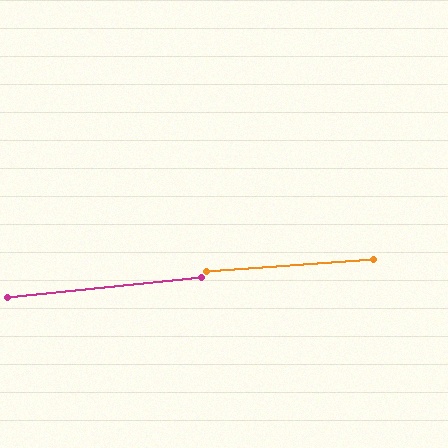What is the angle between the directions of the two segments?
Approximately 2 degrees.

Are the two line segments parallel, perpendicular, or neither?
Parallel — their directions differ by only 1.8°.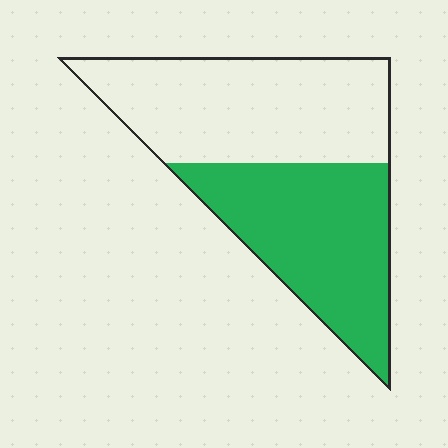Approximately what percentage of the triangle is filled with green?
Approximately 45%.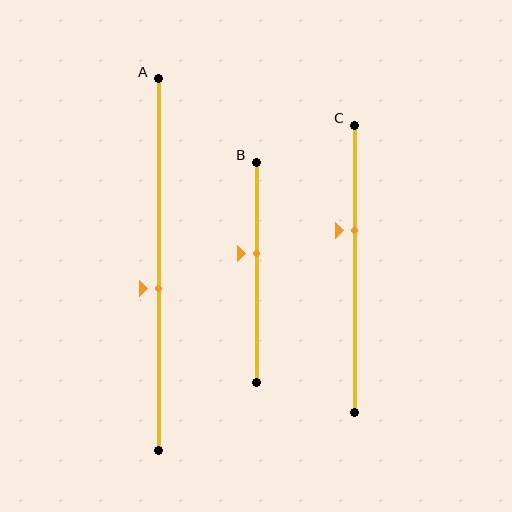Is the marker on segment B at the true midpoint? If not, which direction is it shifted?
No, the marker on segment B is shifted upward by about 9% of the segment length.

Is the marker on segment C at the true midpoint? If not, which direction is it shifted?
No, the marker on segment C is shifted upward by about 13% of the segment length.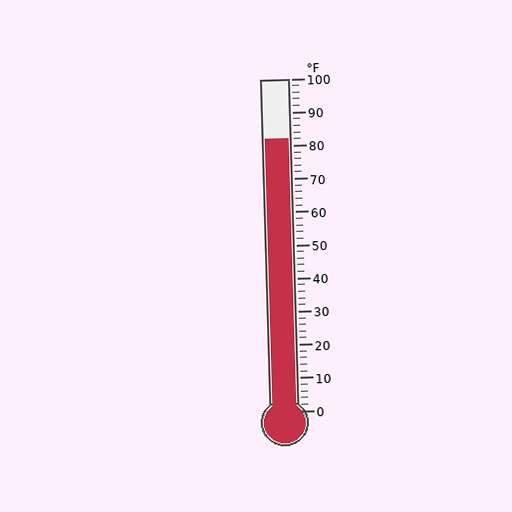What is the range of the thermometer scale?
The thermometer scale ranges from 0°F to 100°F.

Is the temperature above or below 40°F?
The temperature is above 40°F.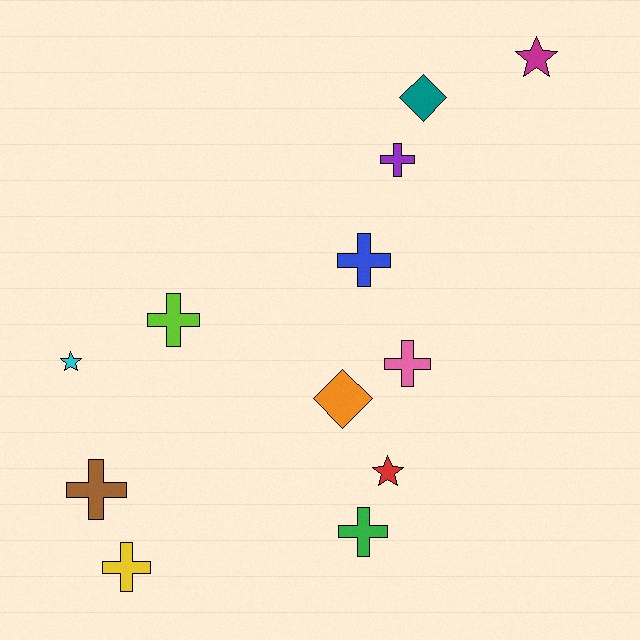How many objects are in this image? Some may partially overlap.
There are 12 objects.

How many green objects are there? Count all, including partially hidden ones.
There is 1 green object.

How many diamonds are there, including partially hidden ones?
There are 2 diamonds.